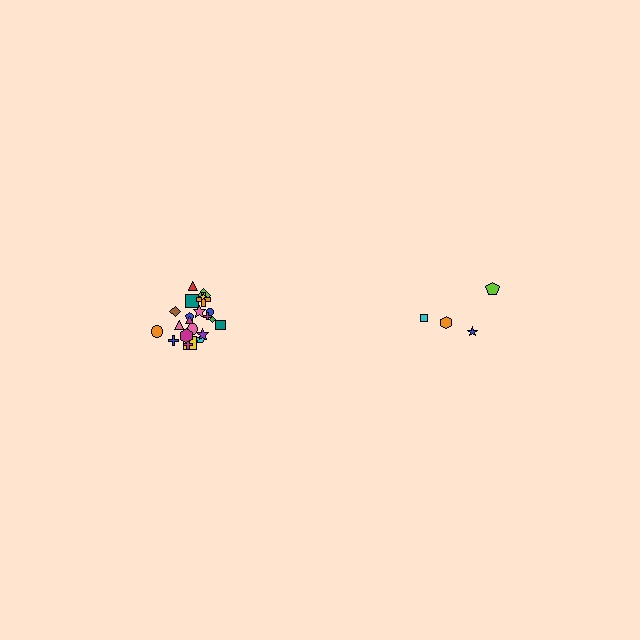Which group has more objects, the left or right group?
The left group.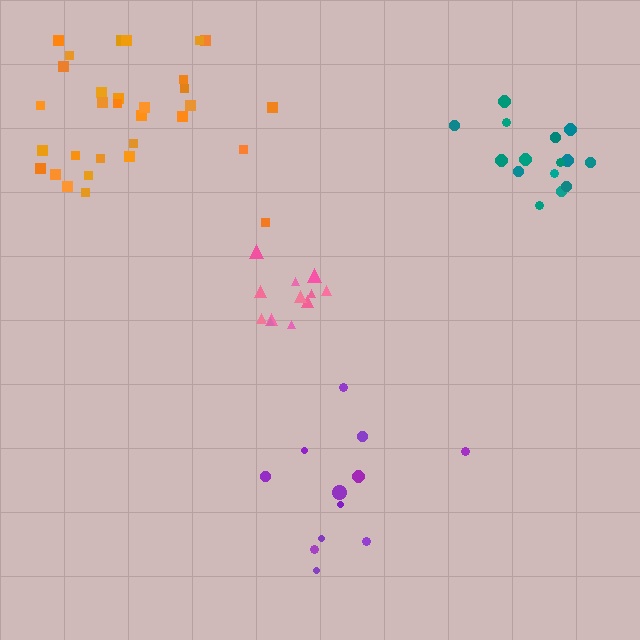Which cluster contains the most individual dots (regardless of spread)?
Orange (31).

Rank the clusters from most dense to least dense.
pink, teal, orange, purple.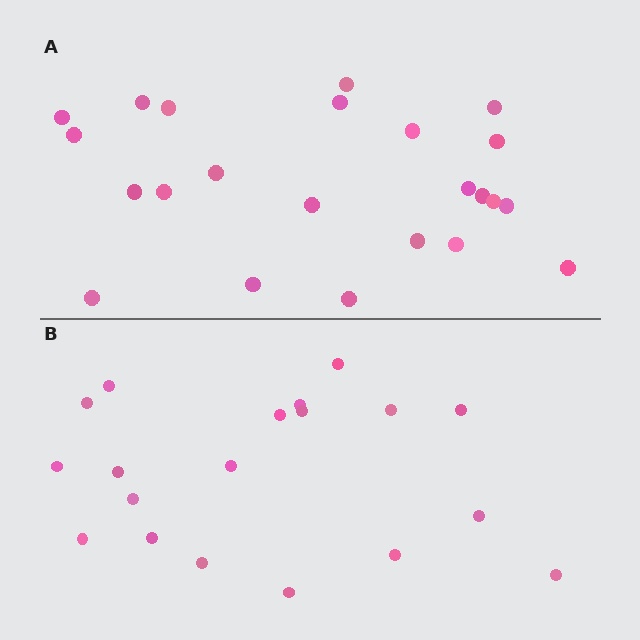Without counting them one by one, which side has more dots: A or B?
Region A (the top region) has more dots.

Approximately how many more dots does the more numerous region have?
Region A has about 4 more dots than region B.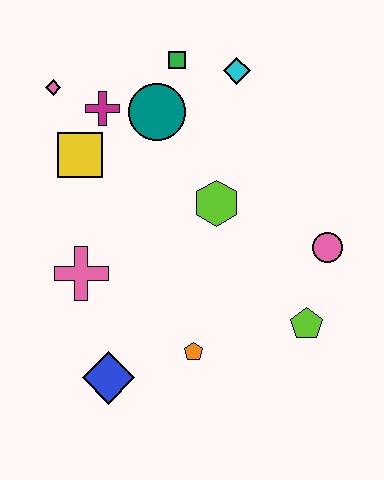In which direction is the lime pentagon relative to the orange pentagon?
The lime pentagon is to the right of the orange pentagon.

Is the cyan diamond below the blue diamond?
No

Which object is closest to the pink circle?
The lime pentagon is closest to the pink circle.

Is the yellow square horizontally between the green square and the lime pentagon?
No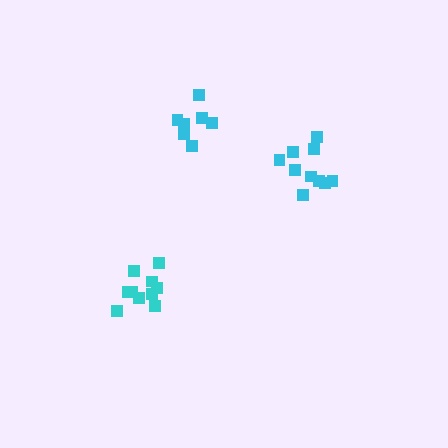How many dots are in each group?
Group 1: 10 dots, Group 2: 7 dots, Group 3: 10 dots (27 total).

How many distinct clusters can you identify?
There are 3 distinct clusters.